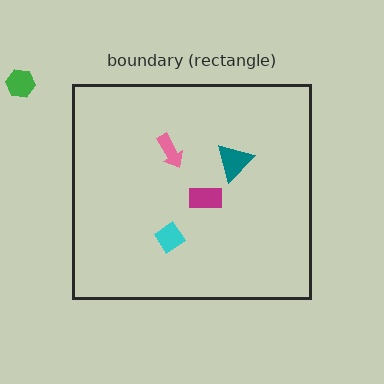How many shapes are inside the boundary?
4 inside, 1 outside.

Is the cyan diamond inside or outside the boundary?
Inside.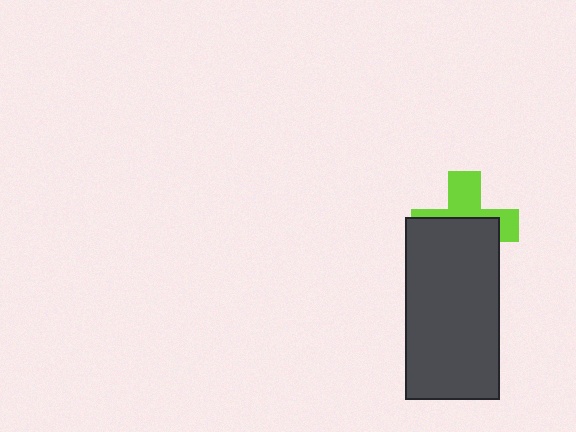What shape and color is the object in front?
The object in front is a dark gray rectangle.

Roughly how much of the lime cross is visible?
A small part of it is visible (roughly 44%).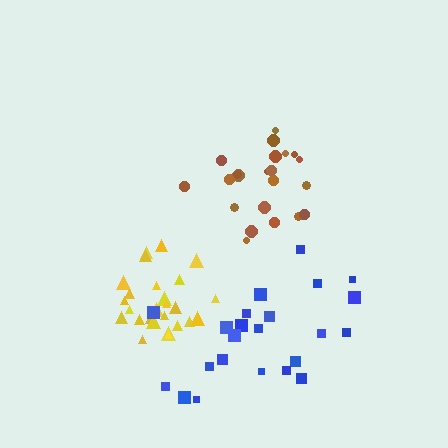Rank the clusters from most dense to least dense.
yellow, brown, blue.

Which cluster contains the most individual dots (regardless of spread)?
Yellow (26).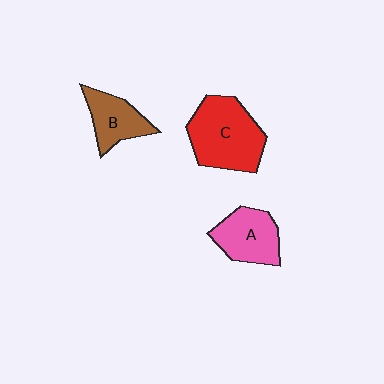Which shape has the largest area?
Shape C (red).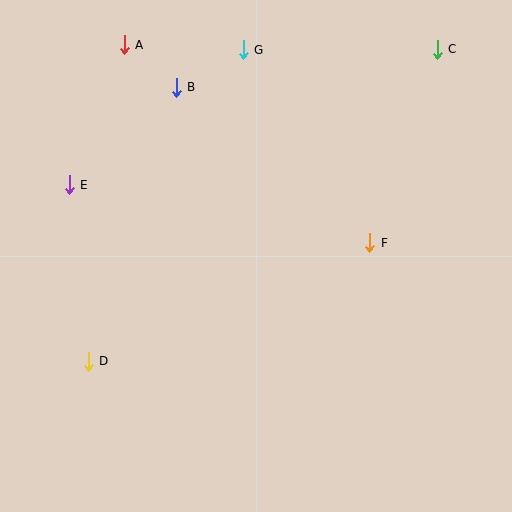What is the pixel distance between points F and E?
The distance between F and E is 306 pixels.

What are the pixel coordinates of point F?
Point F is at (370, 243).